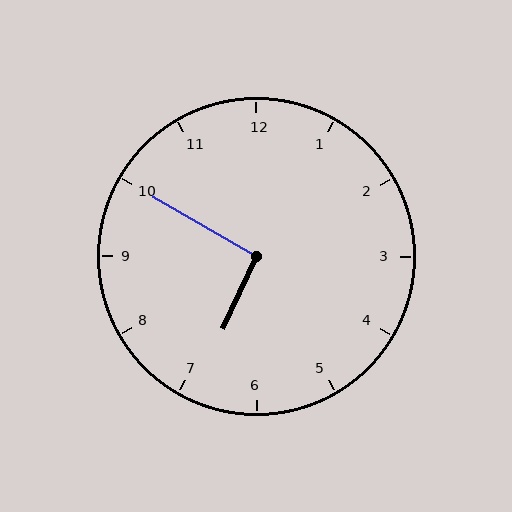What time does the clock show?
6:50.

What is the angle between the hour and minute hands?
Approximately 95 degrees.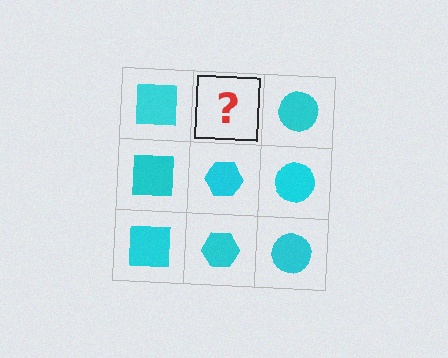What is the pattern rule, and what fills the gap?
The rule is that each column has a consistent shape. The gap should be filled with a cyan hexagon.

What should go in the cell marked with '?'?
The missing cell should contain a cyan hexagon.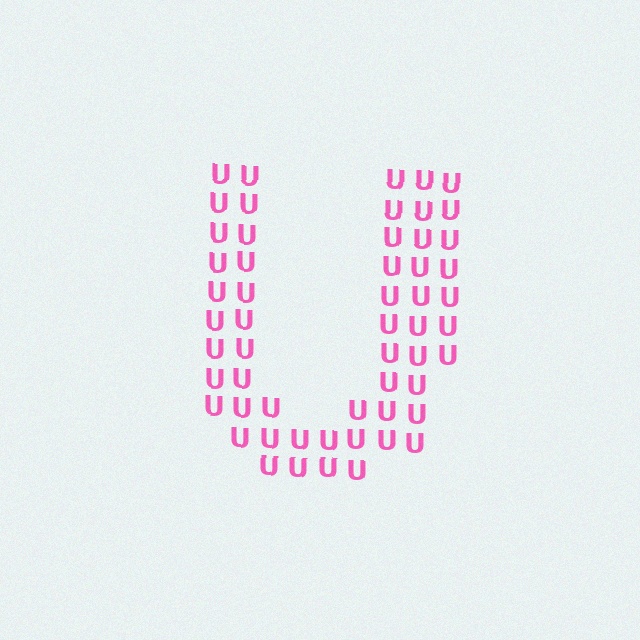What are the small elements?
The small elements are letter U's.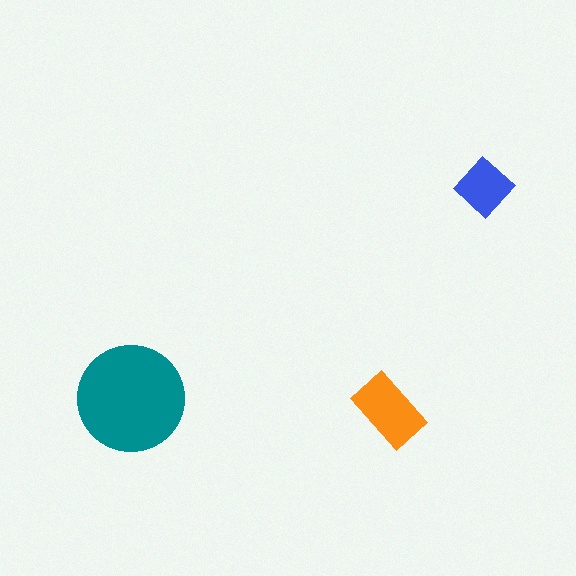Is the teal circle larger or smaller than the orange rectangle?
Larger.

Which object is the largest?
The teal circle.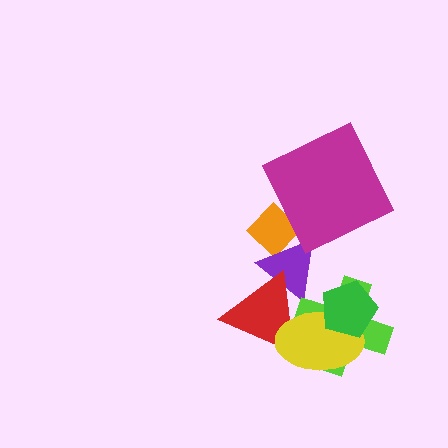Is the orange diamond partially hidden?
Yes, it is partially covered by another shape.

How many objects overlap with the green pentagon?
2 objects overlap with the green pentagon.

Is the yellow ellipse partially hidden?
Yes, it is partially covered by another shape.